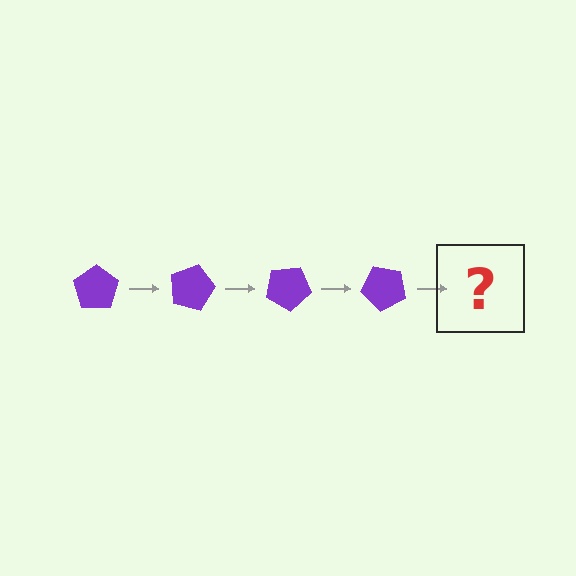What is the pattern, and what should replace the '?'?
The pattern is that the pentagon rotates 15 degrees each step. The '?' should be a purple pentagon rotated 60 degrees.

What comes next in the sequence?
The next element should be a purple pentagon rotated 60 degrees.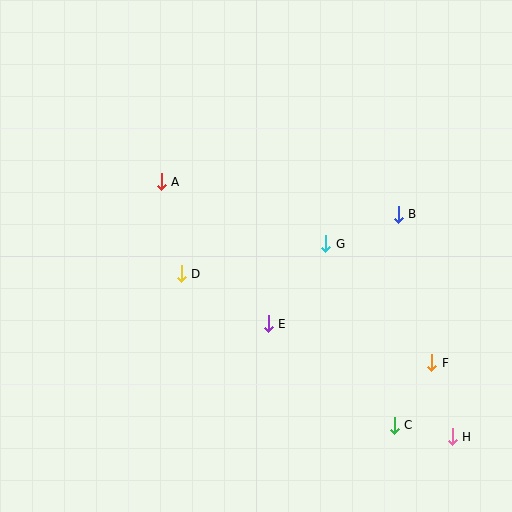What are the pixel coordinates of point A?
Point A is at (161, 182).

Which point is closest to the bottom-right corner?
Point H is closest to the bottom-right corner.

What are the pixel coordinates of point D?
Point D is at (181, 274).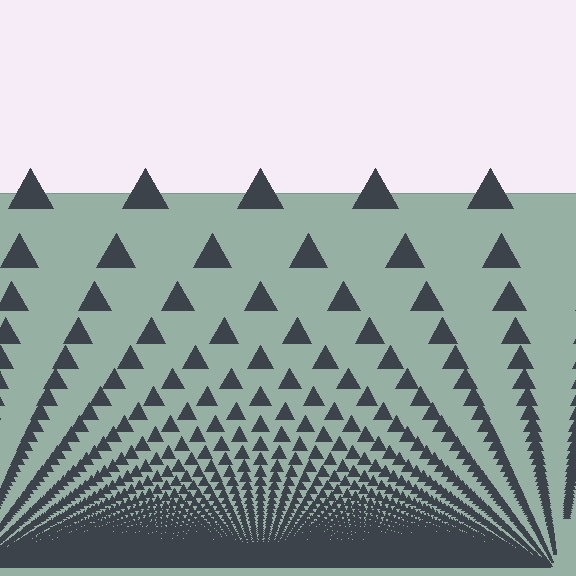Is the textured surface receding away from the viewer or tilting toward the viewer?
The surface appears to tilt toward the viewer. Texture elements get larger and sparser toward the top.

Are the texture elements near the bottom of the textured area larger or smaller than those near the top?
Smaller. The gradient is inverted — elements near the bottom are smaller and denser.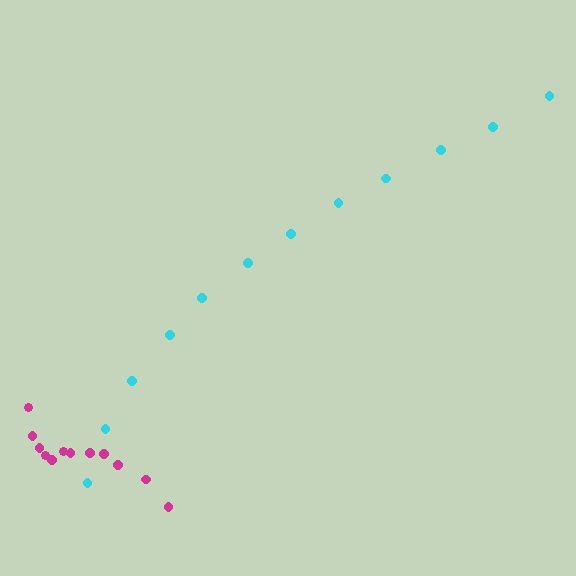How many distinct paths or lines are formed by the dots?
There are 2 distinct paths.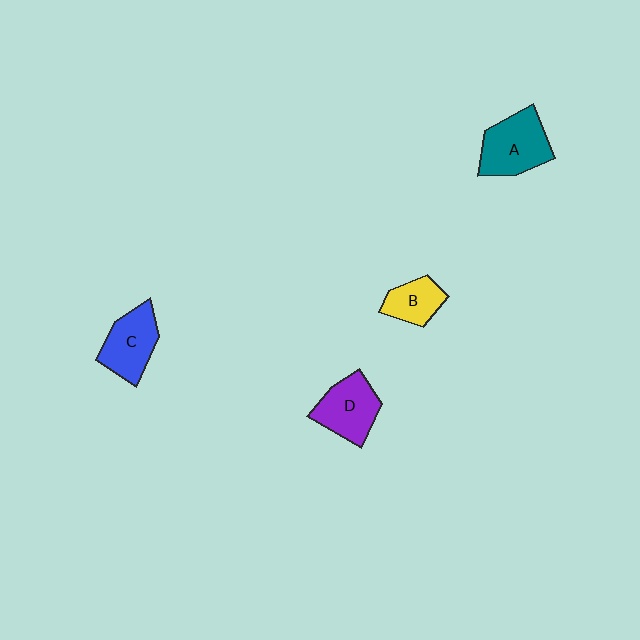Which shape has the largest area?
Shape A (teal).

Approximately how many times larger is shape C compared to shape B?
Approximately 1.4 times.